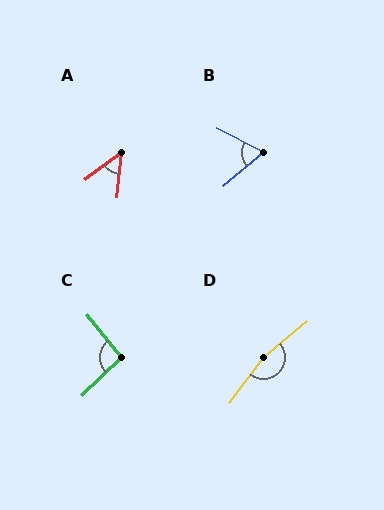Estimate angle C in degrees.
Approximately 95 degrees.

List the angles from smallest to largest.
A (47°), B (67°), C (95°), D (166°).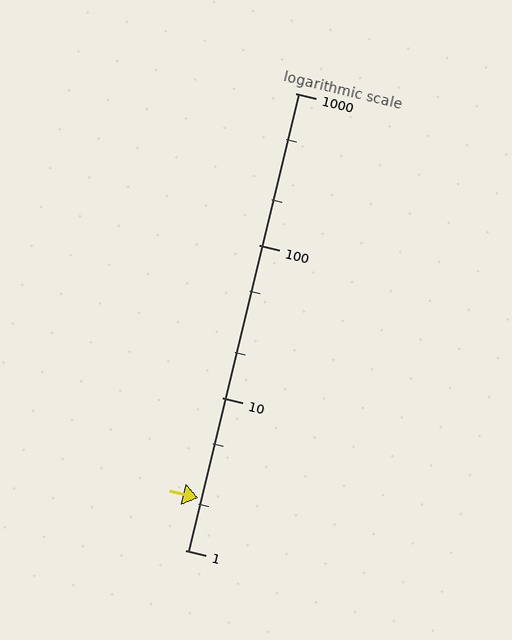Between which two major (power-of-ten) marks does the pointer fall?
The pointer is between 1 and 10.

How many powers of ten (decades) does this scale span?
The scale spans 3 decades, from 1 to 1000.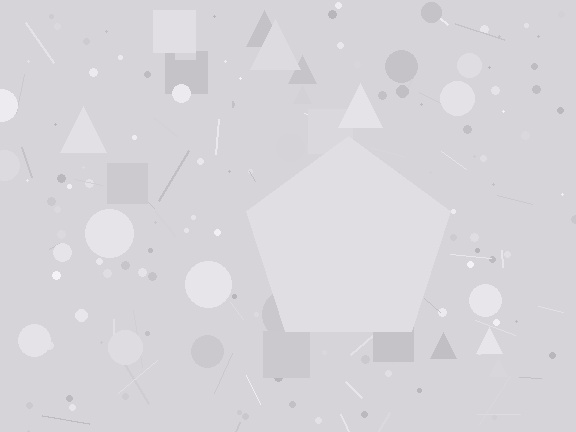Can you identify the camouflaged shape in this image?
The camouflaged shape is a pentagon.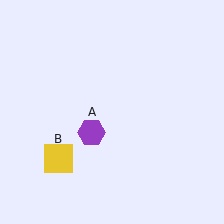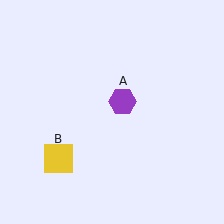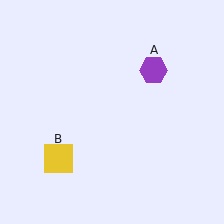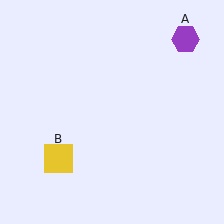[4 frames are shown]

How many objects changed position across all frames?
1 object changed position: purple hexagon (object A).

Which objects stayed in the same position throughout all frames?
Yellow square (object B) remained stationary.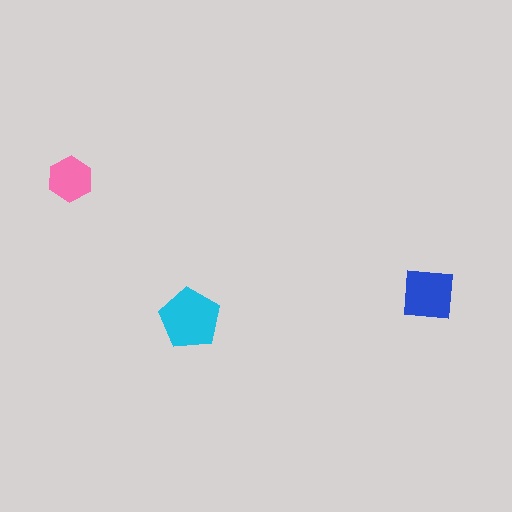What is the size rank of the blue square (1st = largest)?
2nd.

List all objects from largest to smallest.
The cyan pentagon, the blue square, the pink hexagon.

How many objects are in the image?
There are 3 objects in the image.